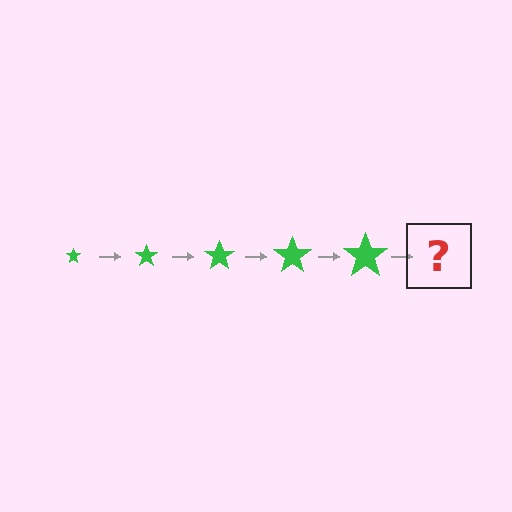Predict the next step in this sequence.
The next step is a green star, larger than the previous one.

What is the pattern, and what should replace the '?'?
The pattern is that the star gets progressively larger each step. The '?' should be a green star, larger than the previous one.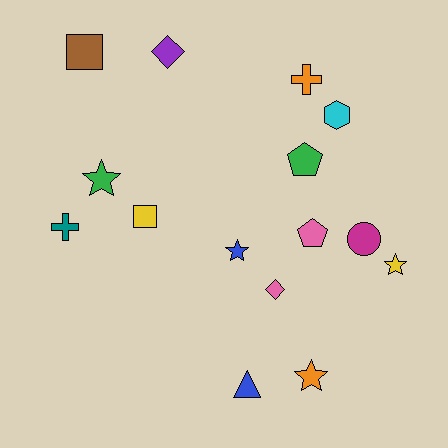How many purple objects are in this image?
There is 1 purple object.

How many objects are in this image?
There are 15 objects.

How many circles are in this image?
There is 1 circle.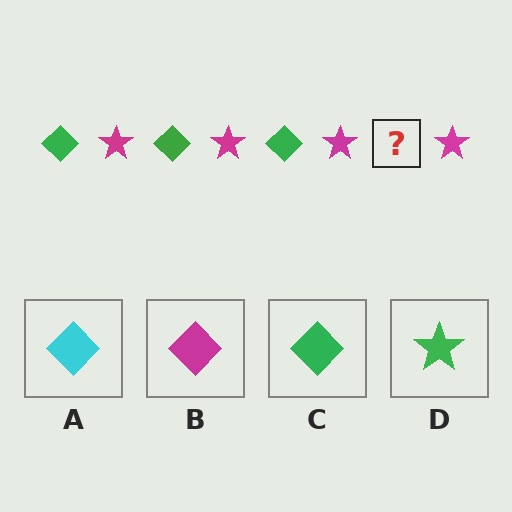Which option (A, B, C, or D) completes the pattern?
C.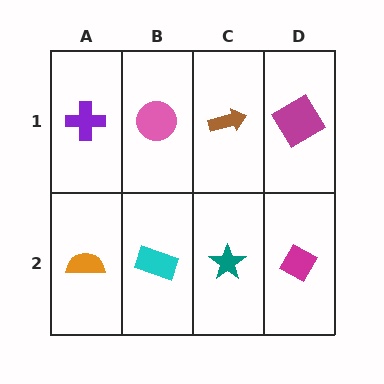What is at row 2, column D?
A magenta diamond.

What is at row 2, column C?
A teal star.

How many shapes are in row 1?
4 shapes.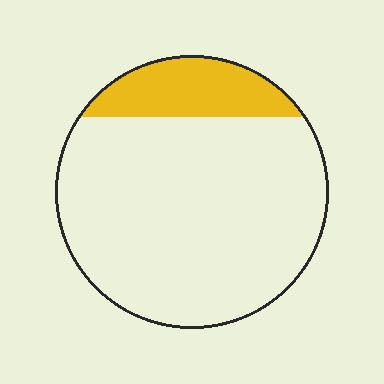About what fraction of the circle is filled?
About one sixth (1/6).